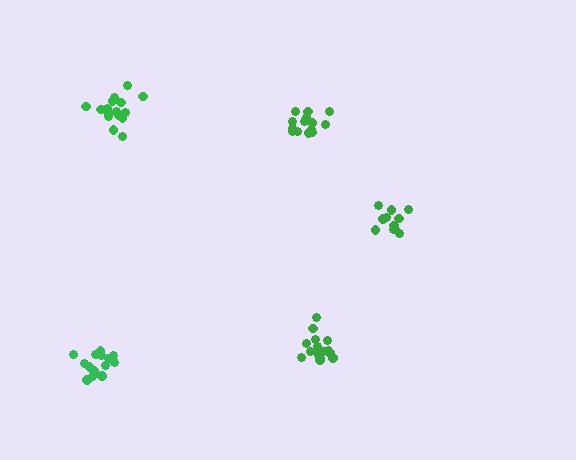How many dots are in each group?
Group 1: 16 dots, Group 2: 14 dots, Group 3: 14 dots, Group 4: 17 dots, Group 5: 11 dots (72 total).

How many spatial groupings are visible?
There are 5 spatial groupings.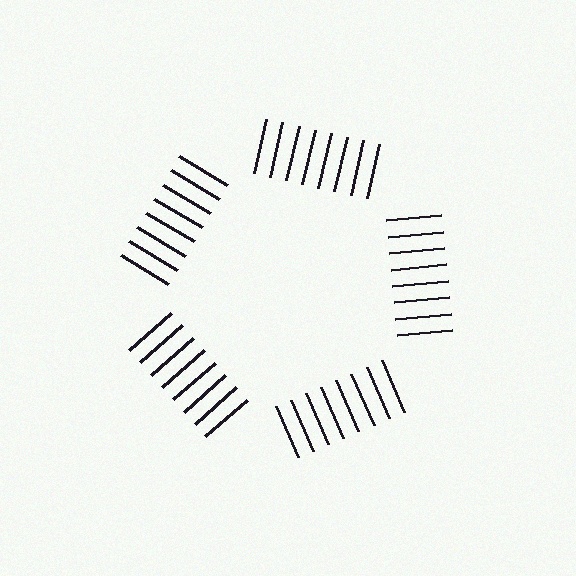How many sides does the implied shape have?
5 sides — the line-ends trace a pentagon.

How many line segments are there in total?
40 — 8 along each of the 5 edges.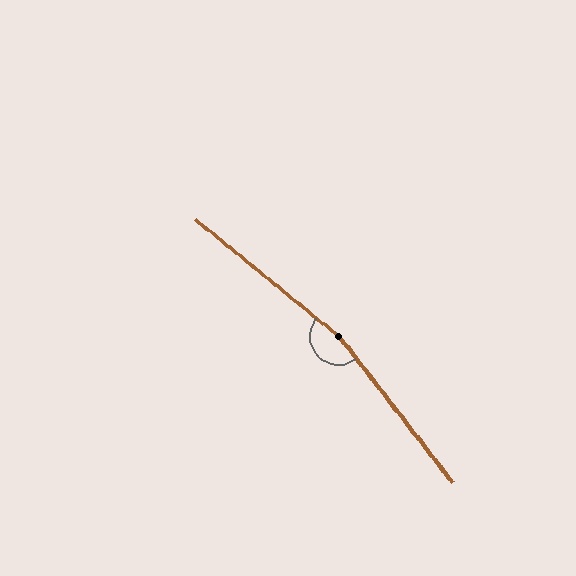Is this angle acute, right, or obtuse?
It is obtuse.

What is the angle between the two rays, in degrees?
Approximately 167 degrees.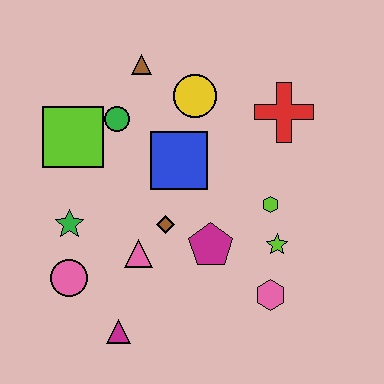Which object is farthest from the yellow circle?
The magenta triangle is farthest from the yellow circle.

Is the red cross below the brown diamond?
No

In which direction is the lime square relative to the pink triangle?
The lime square is above the pink triangle.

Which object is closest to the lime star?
The lime hexagon is closest to the lime star.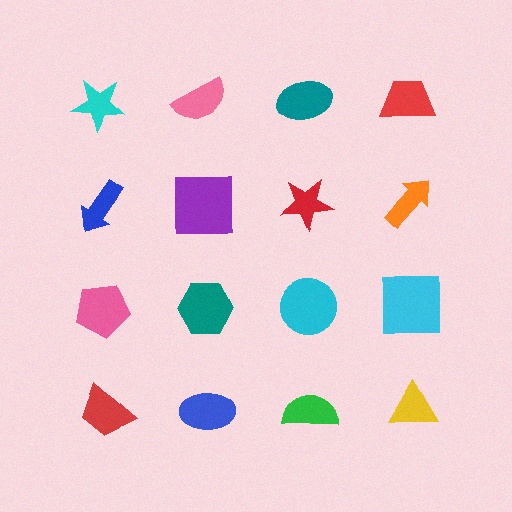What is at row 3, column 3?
A cyan circle.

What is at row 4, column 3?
A green semicircle.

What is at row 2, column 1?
A blue arrow.